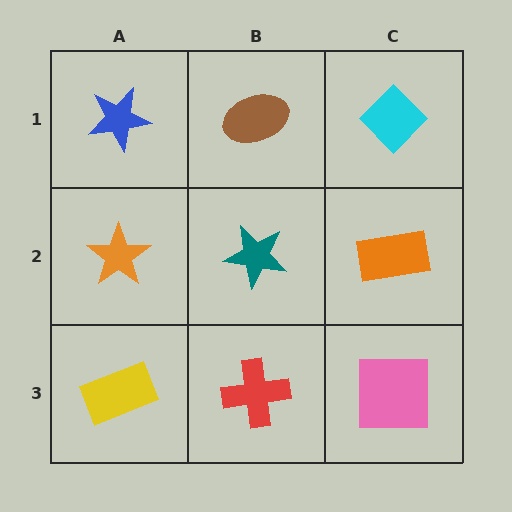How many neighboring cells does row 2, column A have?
3.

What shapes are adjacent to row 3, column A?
An orange star (row 2, column A), a red cross (row 3, column B).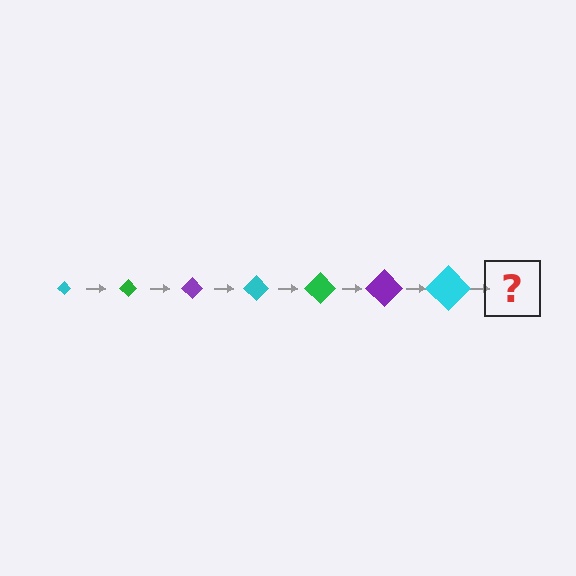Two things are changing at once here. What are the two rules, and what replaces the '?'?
The two rules are that the diamond grows larger each step and the color cycles through cyan, green, and purple. The '?' should be a green diamond, larger than the previous one.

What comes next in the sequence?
The next element should be a green diamond, larger than the previous one.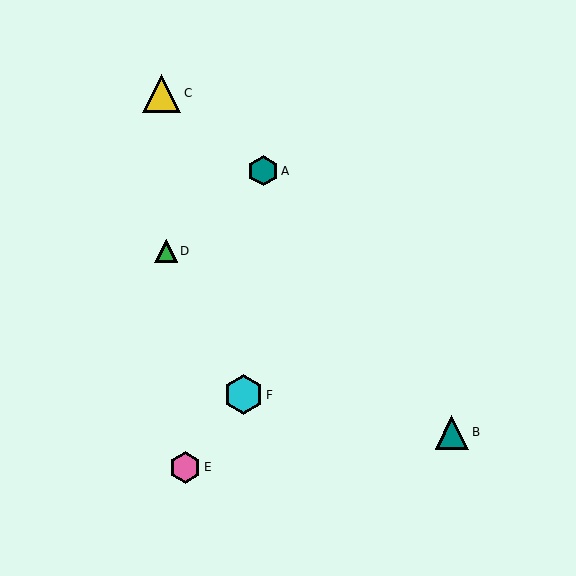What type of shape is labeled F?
Shape F is a cyan hexagon.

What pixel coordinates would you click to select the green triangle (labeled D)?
Click at (166, 251) to select the green triangle D.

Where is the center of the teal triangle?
The center of the teal triangle is at (452, 432).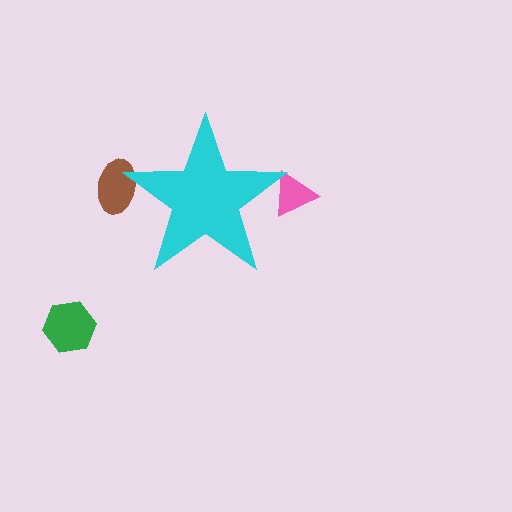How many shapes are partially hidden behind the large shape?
2 shapes are partially hidden.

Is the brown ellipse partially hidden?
Yes, the brown ellipse is partially hidden behind the cyan star.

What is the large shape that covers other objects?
A cyan star.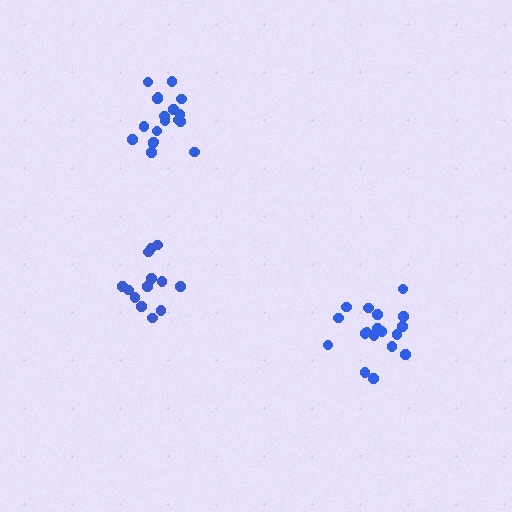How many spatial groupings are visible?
There are 3 spatial groupings.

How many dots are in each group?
Group 1: 18 dots, Group 2: 19 dots, Group 3: 13 dots (50 total).